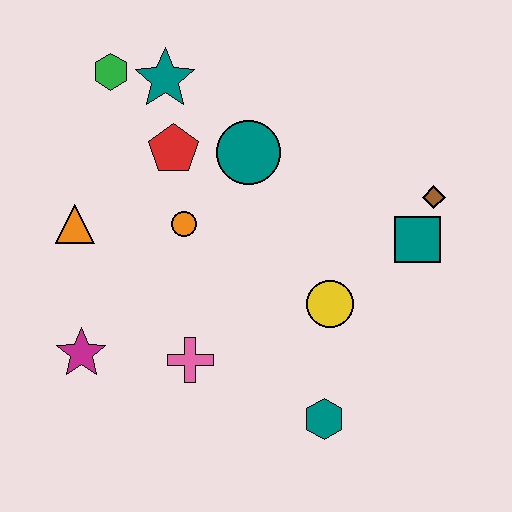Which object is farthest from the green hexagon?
The teal hexagon is farthest from the green hexagon.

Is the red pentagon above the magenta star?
Yes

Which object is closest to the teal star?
The green hexagon is closest to the teal star.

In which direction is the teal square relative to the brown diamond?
The teal square is below the brown diamond.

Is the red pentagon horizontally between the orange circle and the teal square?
No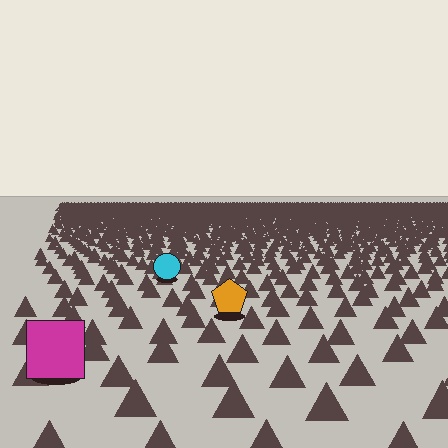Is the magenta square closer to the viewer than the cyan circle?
Yes. The magenta square is closer — you can tell from the texture gradient: the ground texture is coarser near it.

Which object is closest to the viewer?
The magenta square is closest. The texture marks near it are larger and more spread out.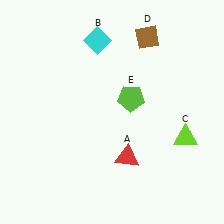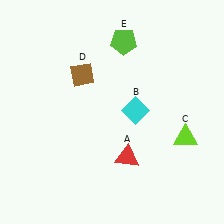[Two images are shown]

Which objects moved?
The objects that moved are: the cyan diamond (B), the brown diamond (D), the lime pentagon (E).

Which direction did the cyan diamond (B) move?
The cyan diamond (B) moved down.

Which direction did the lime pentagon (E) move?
The lime pentagon (E) moved up.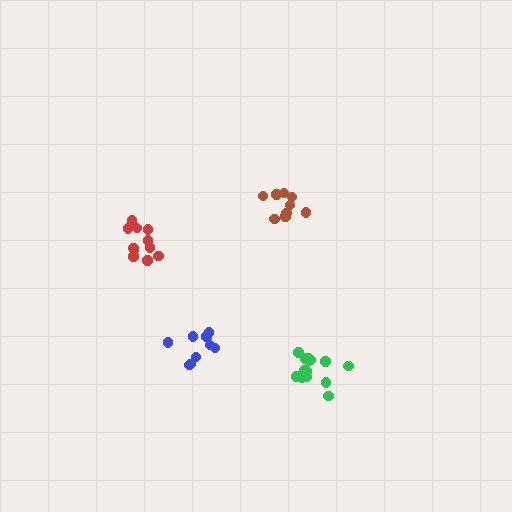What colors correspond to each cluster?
The clusters are colored: green, brown, red, blue.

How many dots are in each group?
Group 1: 15 dots, Group 2: 9 dots, Group 3: 11 dots, Group 4: 9 dots (44 total).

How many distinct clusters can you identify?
There are 4 distinct clusters.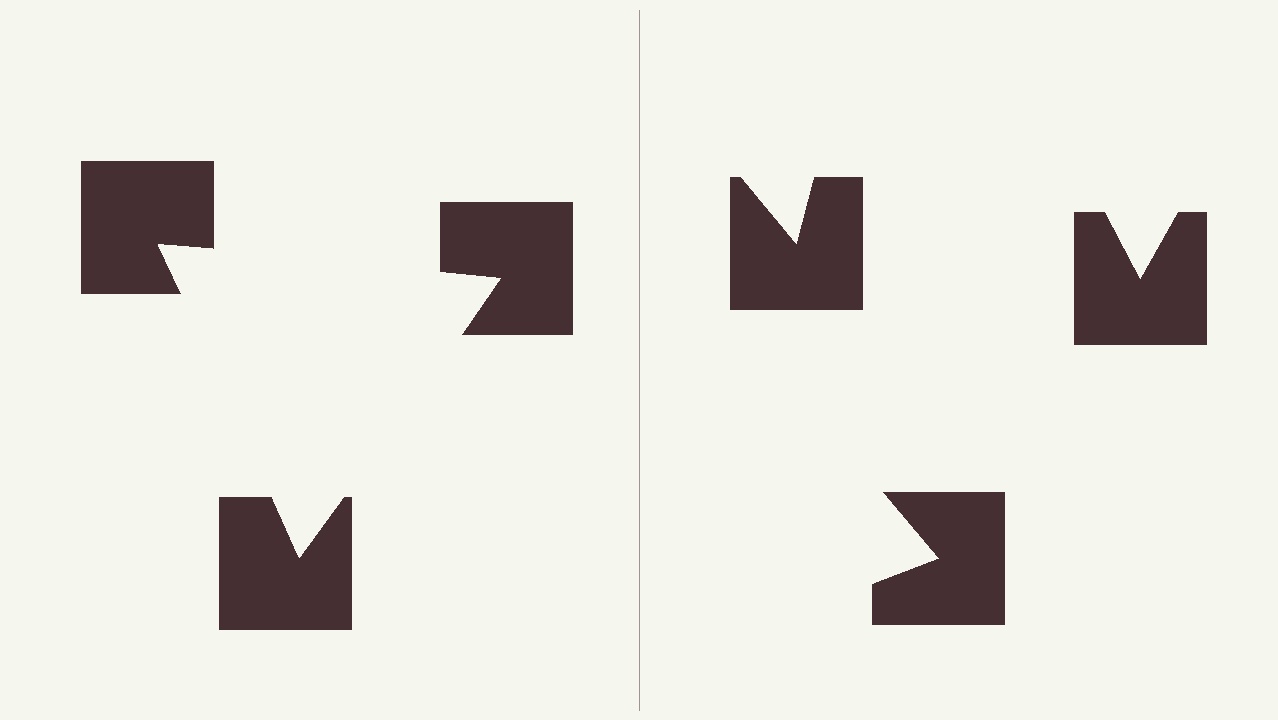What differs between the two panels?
The notched squares are positioned identically on both sides; only the wedge orientations differ. On the left they align to a triangle; on the right they are misaligned.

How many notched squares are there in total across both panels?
6 — 3 on each side.